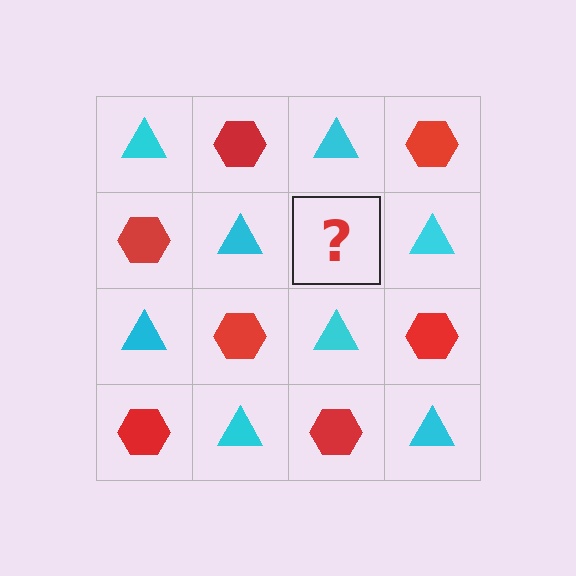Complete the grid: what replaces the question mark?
The question mark should be replaced with a red hexagon.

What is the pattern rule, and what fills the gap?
The rule is that it alternates cyan triangle and red hexagon in a checkerboard pattern. The gap should be filled with a red hexagon.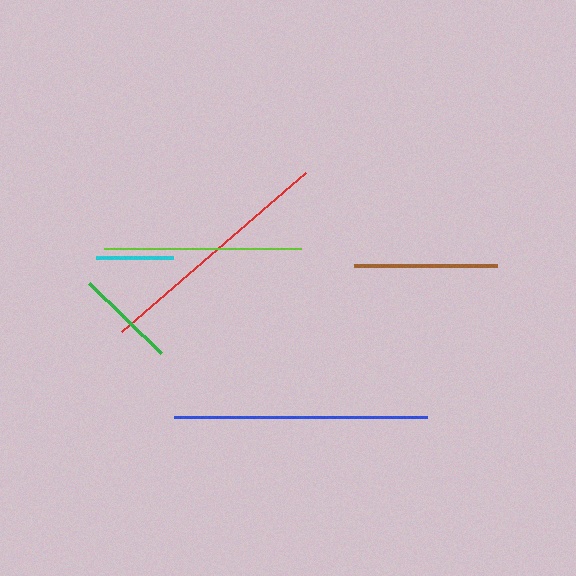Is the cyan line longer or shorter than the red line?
The red line is longer than the cyan line.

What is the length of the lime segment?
The lime segment is approximately 197 pixels long.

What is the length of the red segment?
The red segment is approximately 244 pixels long.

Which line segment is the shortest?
The cyan line is the shortest at approximately 76 pixels.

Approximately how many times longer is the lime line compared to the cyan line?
The lime line is approximately 2.6 times the length of the cyan line.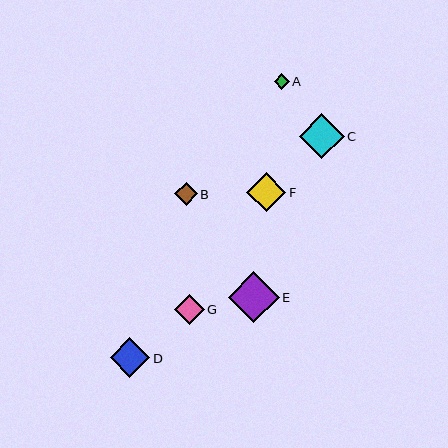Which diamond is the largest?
Diamond E is the largest with a size of approximately 51 pixels.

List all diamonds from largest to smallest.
From largest to smallest: E, C, D, F, G, B, A.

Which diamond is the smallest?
Diamond A is the smallest with a size of approximately 15 pixels.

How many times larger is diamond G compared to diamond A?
Diamond G is approximately 2.0 times the size of diamond A.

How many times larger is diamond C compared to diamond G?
Diamond C is approximately 1.5 times the size of diamond G.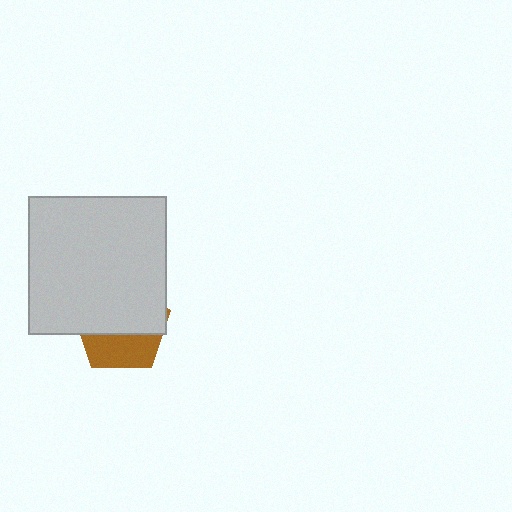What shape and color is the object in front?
The object in front is a light gray square.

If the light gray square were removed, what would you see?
You would see the complete brown pentagon.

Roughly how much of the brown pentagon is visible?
A small part of it is visible (roughly 37%).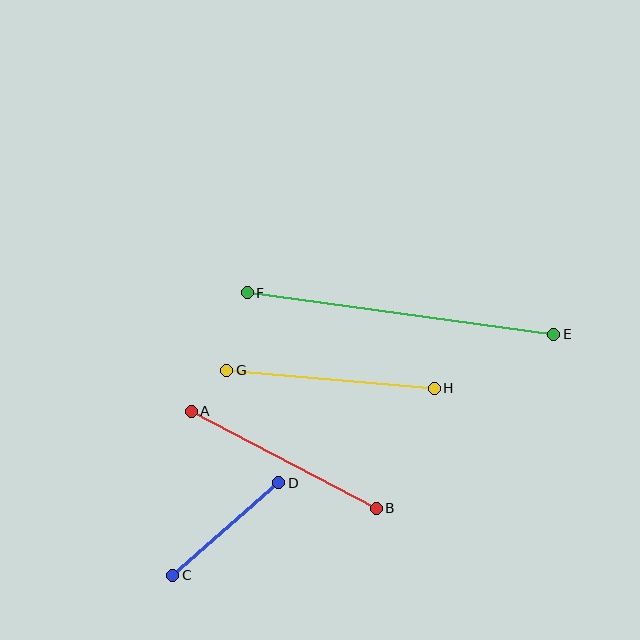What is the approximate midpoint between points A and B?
The midpoint is at approximately (284, 460) pixels.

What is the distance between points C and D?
The distance is approximately 141 pixels.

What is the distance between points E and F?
The distance is approximately 309 pixels.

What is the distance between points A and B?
The distance is approximately 209 pixels.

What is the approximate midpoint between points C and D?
The midpoint is at approximately (226, 529) pixels.